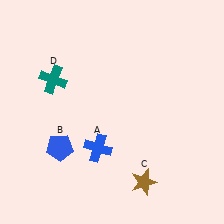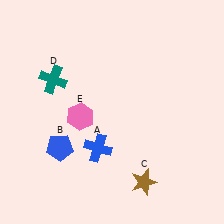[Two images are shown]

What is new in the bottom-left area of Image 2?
A pink hexagon (E) was added in the bottom-left area of Image 2.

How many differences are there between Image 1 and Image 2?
There is 1 difference between the two images.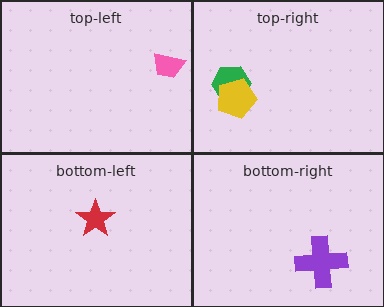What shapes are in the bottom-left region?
The red star.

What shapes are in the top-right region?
The green hexagon, the yellow pentagon.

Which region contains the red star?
The bottom-left region.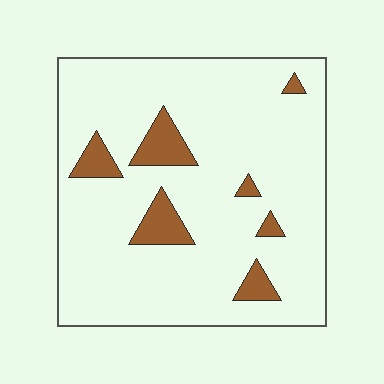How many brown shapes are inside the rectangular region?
7.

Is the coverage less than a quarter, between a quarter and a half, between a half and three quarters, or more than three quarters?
Less than a quarter.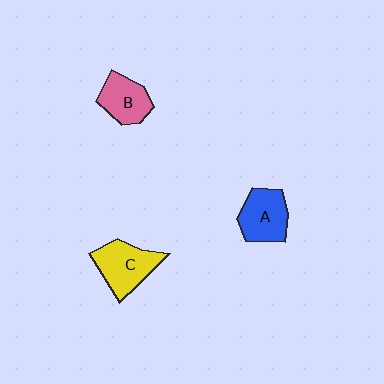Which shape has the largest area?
Shape C (yellow).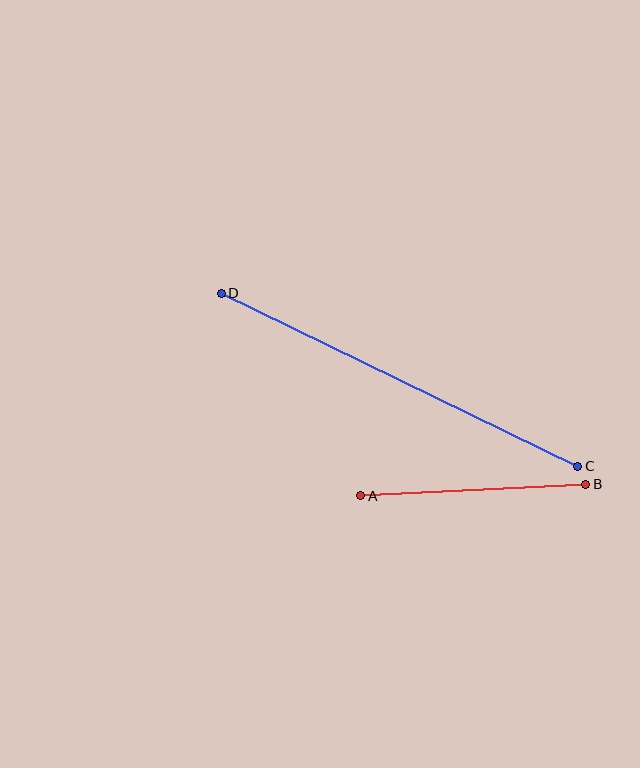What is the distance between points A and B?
The distance is approximately 225 pixels.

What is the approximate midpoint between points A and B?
The midpoint is at approximately (473, 490) pixels.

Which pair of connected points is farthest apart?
Points C and D are farthest apart.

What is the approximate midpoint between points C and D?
The midpoint is at approximately (399, 380) pixels.